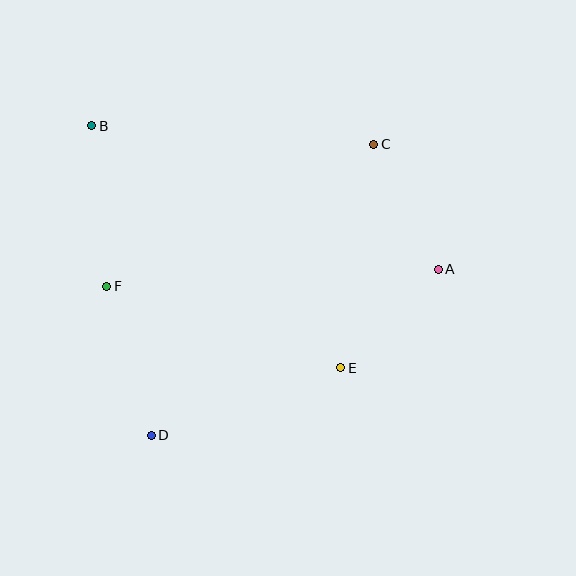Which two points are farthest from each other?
Points A and B are farthest from each other.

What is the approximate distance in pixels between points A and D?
The distance between A and D is approximately 331 pixels.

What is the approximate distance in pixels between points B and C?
The distance between B and C is approximately 282 pixels.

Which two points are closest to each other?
Points A and E are closest to each other.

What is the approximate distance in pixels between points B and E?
The distance between B and E is approximately 347 pixels.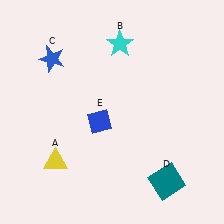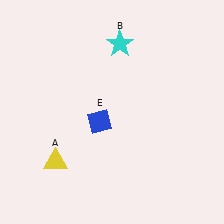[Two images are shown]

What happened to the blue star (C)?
The blue star (C) was removed in Image 2. It was in the top-left area of Image 1.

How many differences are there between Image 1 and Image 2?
There are 2 differences between the two images.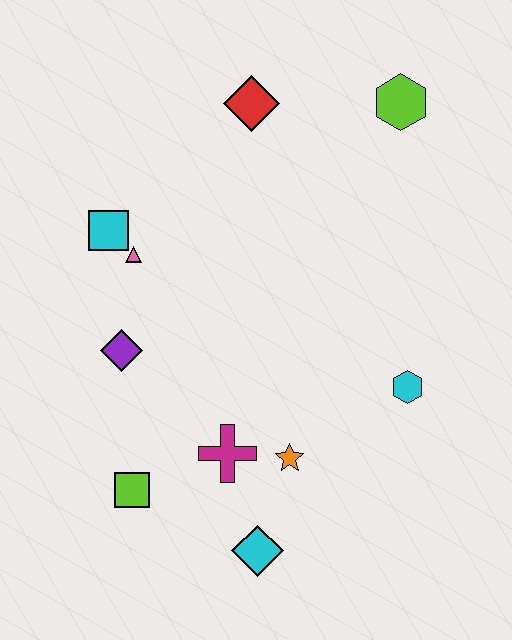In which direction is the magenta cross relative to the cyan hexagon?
The magenta cross is to the left of the cyan hexagon.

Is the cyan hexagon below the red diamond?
Yes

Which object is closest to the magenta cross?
The orange star is closest to the magenta cross.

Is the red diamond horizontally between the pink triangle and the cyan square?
No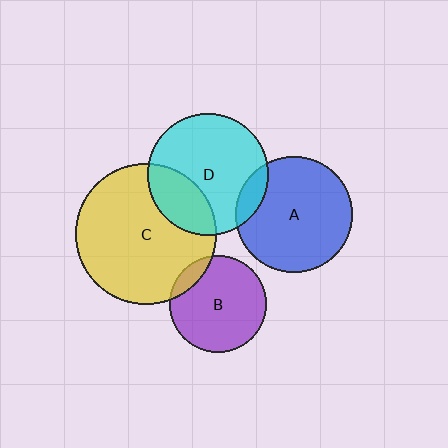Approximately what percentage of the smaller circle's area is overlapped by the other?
Approximately 10%.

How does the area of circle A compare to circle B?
Approximately 1.4 times.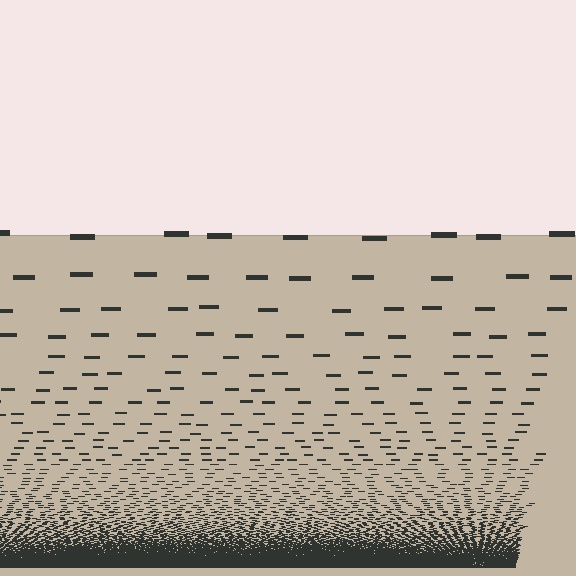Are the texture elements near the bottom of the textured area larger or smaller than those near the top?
Smaller. The gradient is inverted — elements near the bottom are smaller and denser.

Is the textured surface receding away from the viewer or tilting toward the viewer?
The surface appears to tilt toward the viewer. Texture elements get larger and sparser toward the top.